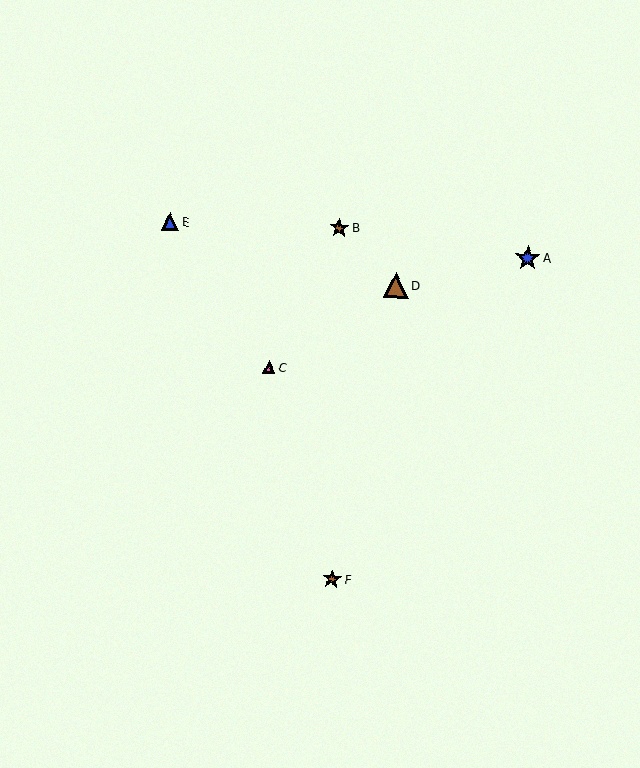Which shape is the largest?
The blue star (labeled A) is the largest.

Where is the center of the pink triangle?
The center of the pink triangle is at (269, 368).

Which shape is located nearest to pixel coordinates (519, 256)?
The blue star (labeled A) at (528, 258) is nearest to that location.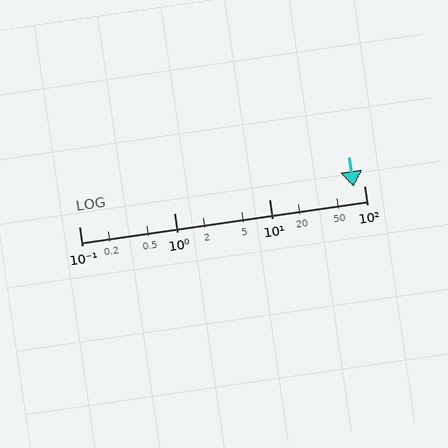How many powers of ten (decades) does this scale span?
The scale spans 3 decades, from 0.1 to 100.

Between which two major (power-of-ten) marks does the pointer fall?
The pointer is between 10 and 100.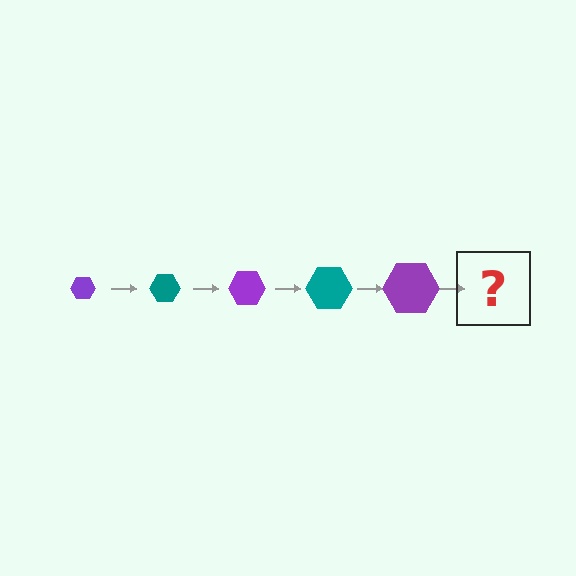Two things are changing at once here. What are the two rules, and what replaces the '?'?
The two rules are that the hexagon grows larger each step and the color cycles through purple and teal. The '?' should be a teal hexagon, larger than the previous one.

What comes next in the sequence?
The next element should be a teal hexagon, larger than the previous one.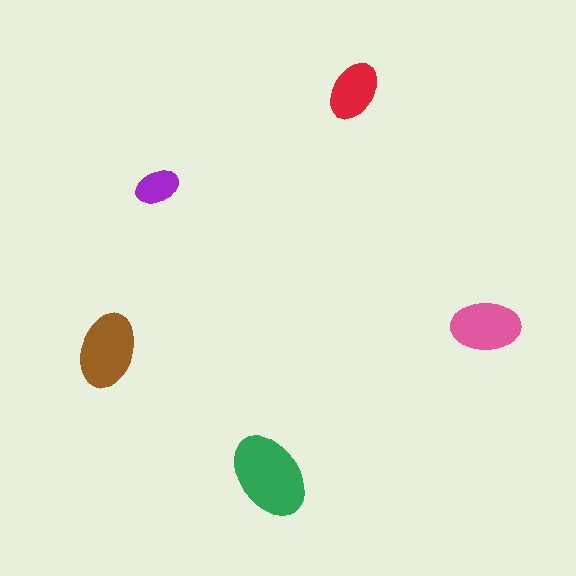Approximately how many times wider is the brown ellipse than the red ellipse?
About 1.5 times wider.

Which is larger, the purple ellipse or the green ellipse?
The green one.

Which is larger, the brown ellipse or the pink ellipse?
The brown one.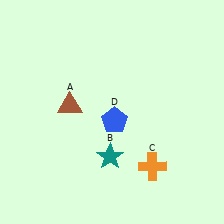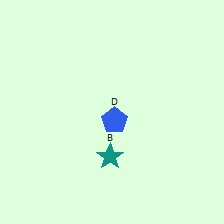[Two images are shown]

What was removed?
The brown triangle (A), the orange cross (C) were removed in Image 2.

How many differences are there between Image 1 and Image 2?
There are 2 differences between the two images.